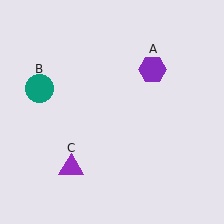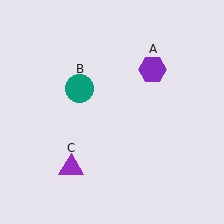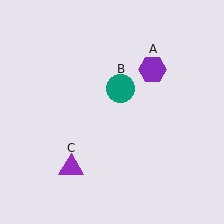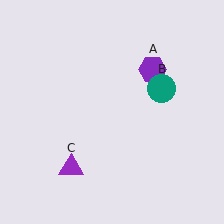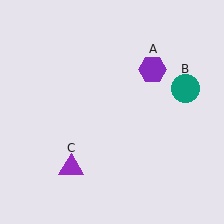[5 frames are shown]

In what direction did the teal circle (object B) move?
The teal circle (object B) moved right.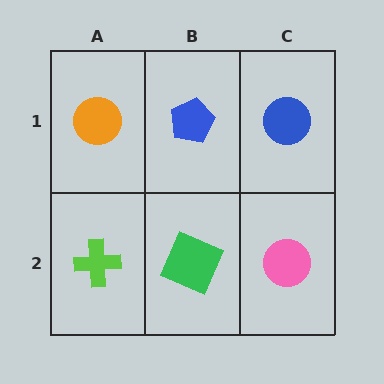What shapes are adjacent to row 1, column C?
A pink circle (row 2, column C), a blue pentagon (row 1, column B).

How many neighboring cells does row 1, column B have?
3.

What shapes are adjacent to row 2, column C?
A blue circle (row 1, column C), a green square (row 2, column B).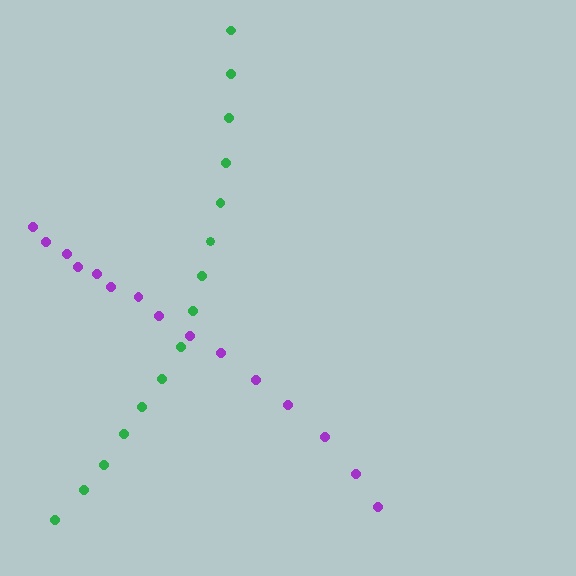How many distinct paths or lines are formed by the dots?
There are 2 distinct paths.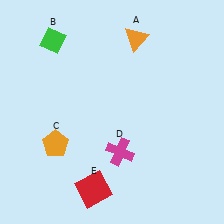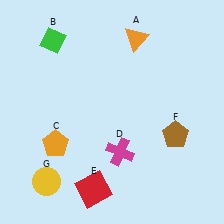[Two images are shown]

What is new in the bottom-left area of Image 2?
A yellow circle (G) was added in the bottom-left area of Image 2.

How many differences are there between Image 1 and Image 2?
There are 2 differences between the two images.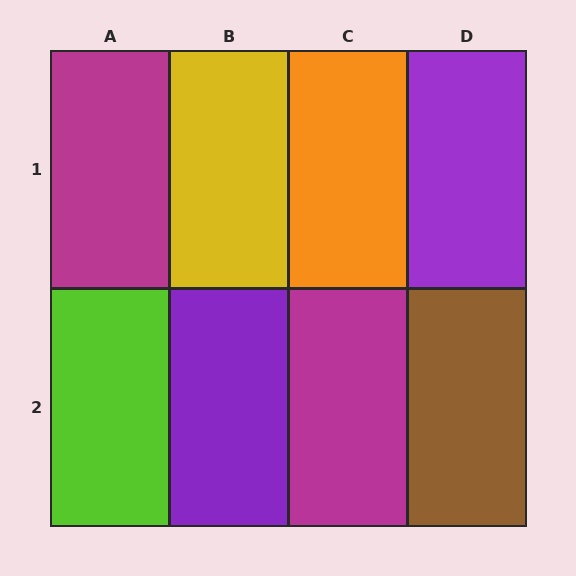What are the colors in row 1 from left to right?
Magenta, yellow, orange, purple.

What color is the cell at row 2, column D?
Brown.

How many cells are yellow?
1 cell is yellow.